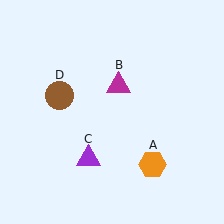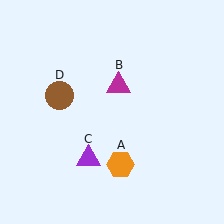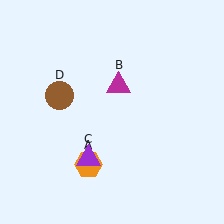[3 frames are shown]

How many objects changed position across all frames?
1 object changed position: orange hexagon (object A).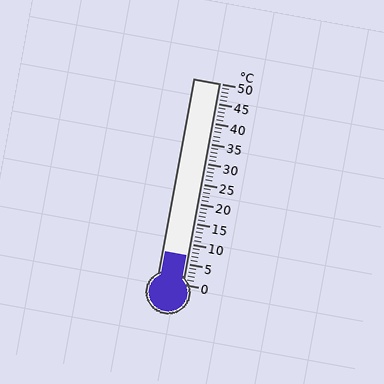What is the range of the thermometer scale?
The thermometer scale ranges from 0°C to 50°C.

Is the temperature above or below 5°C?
The temperature is above 5°C.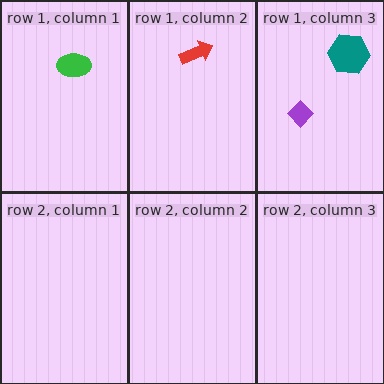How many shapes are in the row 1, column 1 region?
1.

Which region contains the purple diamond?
The row 1, column 3 region.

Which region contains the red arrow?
The row 1, column 2 region.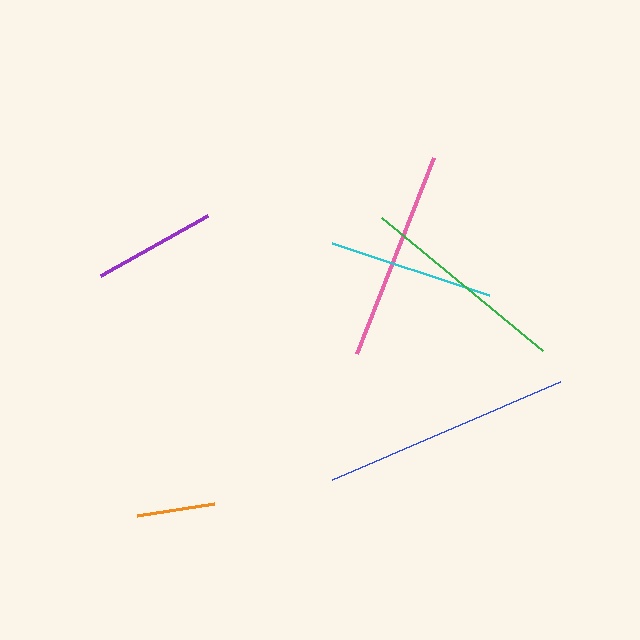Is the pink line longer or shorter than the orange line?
The pink line is longer than the orange line.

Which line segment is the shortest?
The orange line is the shortest at approximately 79 pixels.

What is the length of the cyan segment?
The cyan segment is approximately 166 pixels long.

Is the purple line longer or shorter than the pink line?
The pink line is longer than the purple line.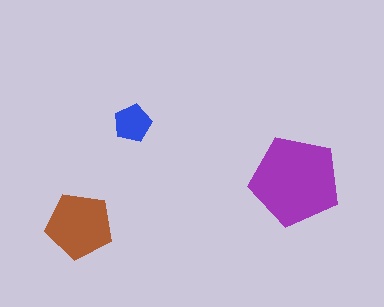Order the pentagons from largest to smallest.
the purple one, the brown one, the blue one.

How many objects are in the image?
There are 3 objects in the image.